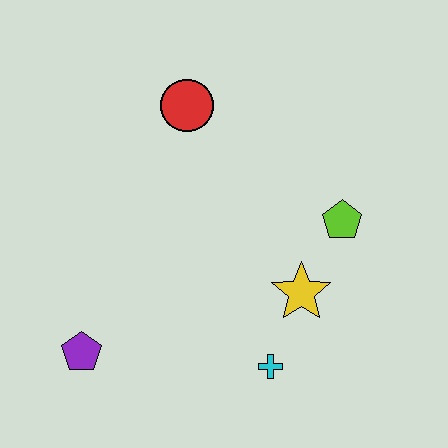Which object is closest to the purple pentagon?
The cyan cross is closest to the purple pentagon.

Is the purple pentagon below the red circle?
Yes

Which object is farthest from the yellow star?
The purple pentagon is farthest from the yellow star.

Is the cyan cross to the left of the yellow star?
Yes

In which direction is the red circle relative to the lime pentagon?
The red circle is to the left of the lime pentagon.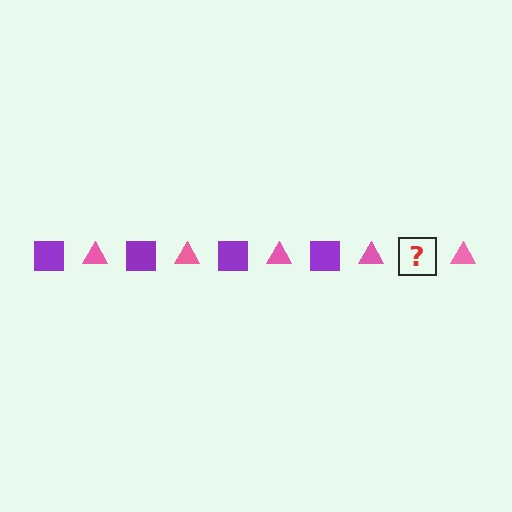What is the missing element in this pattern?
The missing element is a purple square.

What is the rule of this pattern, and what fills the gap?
The rule is that the pattern alternates between purple square and pink triangle. The gap should be filled with a purple square.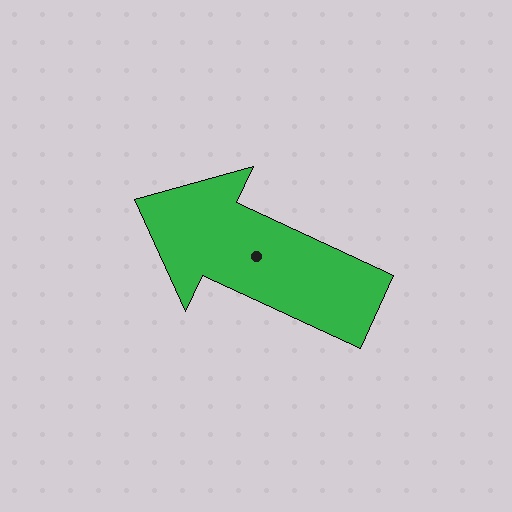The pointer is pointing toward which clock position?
Roughly 10 o'clock.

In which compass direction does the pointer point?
Northwest.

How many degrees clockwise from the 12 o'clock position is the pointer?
Approximately 295 degrees.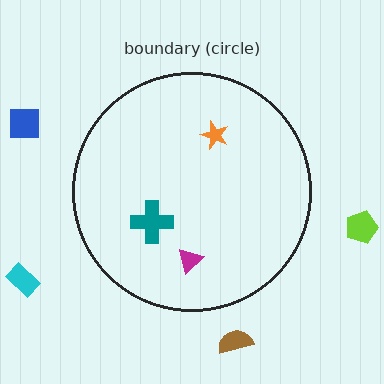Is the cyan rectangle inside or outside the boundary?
Outside.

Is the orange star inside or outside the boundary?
Inside.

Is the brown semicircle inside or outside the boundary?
Outside.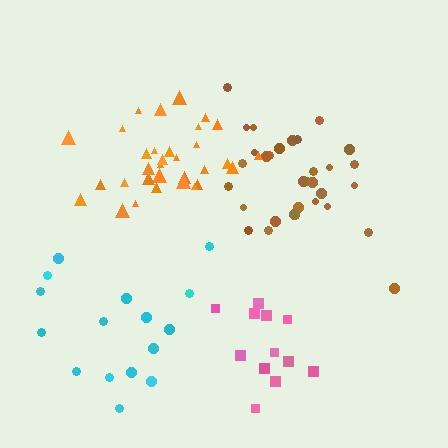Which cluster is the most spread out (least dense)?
Cyan.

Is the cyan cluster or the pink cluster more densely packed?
Pink.